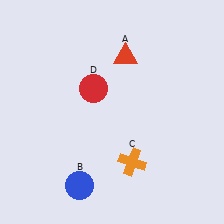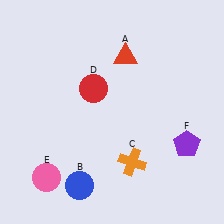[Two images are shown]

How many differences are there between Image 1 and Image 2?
There are 2 differences between the two images.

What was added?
A pink circle (E), a purple pentagon (F) were added in Image 2.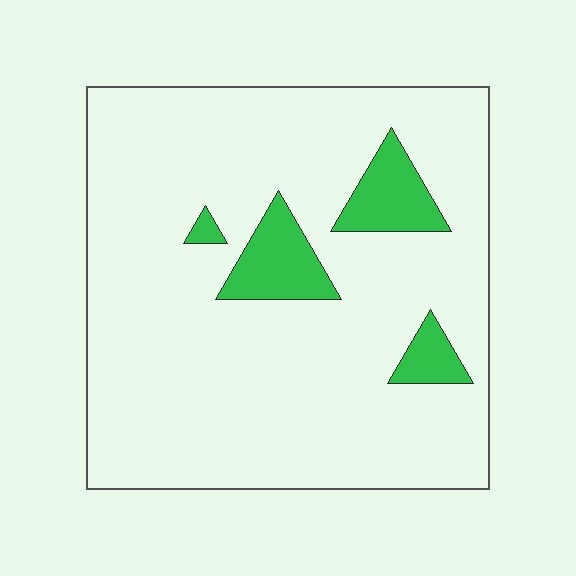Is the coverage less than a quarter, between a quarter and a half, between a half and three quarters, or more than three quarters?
Less than a quarter.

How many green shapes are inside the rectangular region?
4.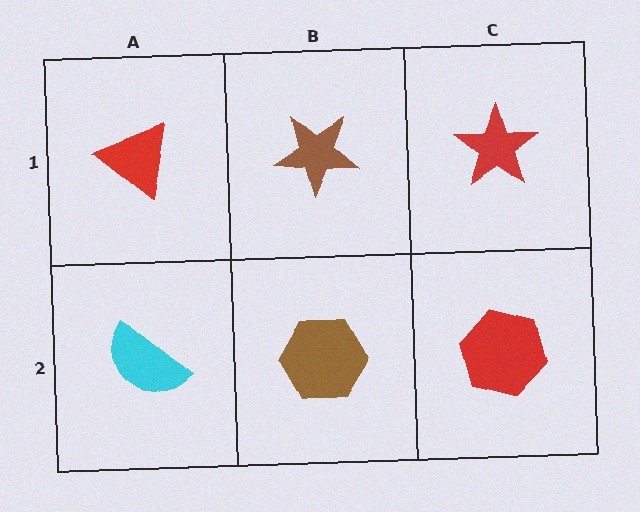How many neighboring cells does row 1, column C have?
2.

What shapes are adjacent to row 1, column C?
A red hexagon (row 2, column C), a brown star (row 1, column B).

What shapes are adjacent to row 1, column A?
A cyan semicircle (row 2, column A), a brown star (row 1, column B).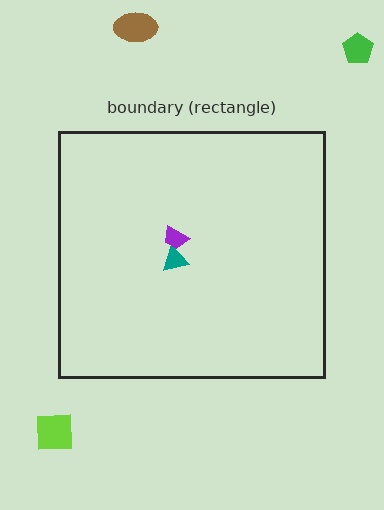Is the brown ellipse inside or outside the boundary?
Outside.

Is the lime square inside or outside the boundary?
Outside.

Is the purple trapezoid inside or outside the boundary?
Inside.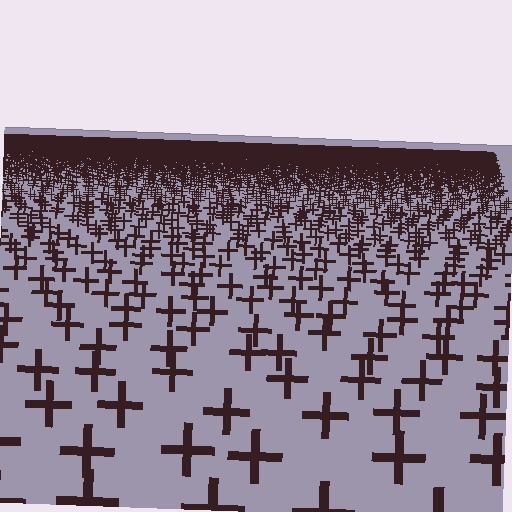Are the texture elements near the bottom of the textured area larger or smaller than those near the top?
Larger. Near the bottom, elements are closer to the viewer and appear at a bigger on-screen size.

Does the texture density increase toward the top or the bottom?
Density increases toward the top.